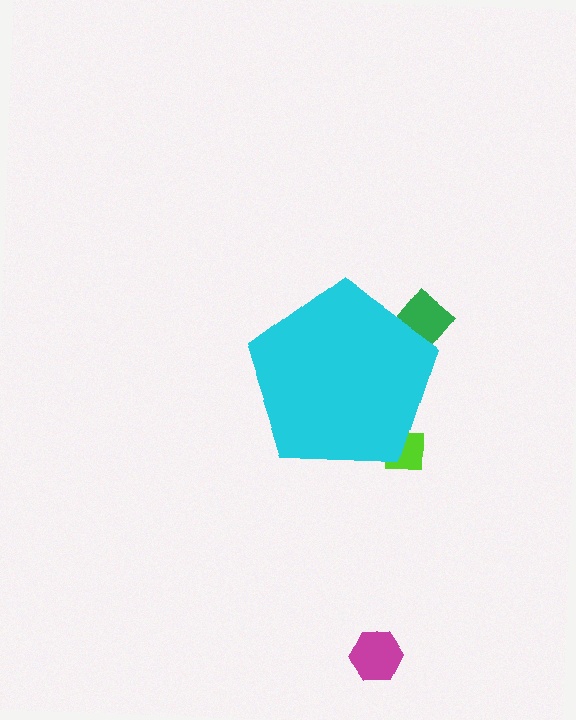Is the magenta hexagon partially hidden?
No, the magenta hexagon is fully visible.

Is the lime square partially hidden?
Yes, the lime square is partially hidden behind the cyan pentagon.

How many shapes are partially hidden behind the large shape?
2 shapes are partially hidden.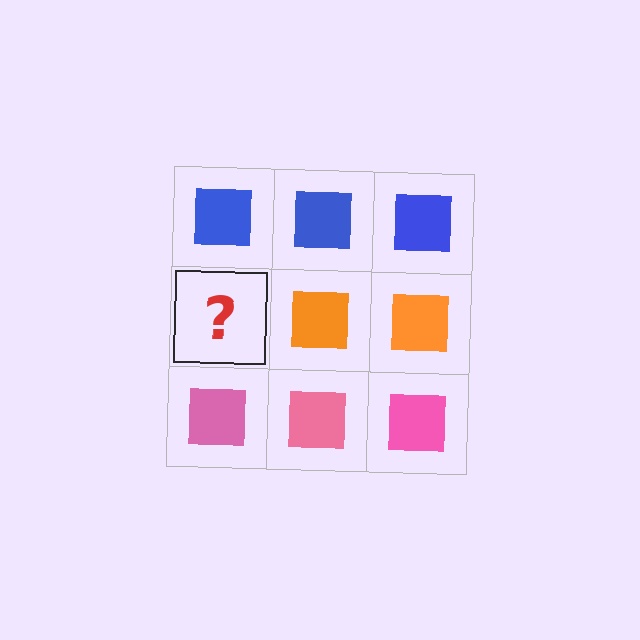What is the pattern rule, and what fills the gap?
The rule is that each row has a consistent color. The gap should be filled with an orange square.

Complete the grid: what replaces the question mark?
The question mark should be replaced with an orange square.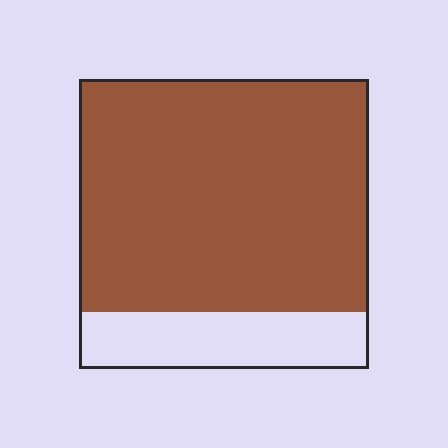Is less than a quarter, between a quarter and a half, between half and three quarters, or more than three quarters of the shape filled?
More than three quarters.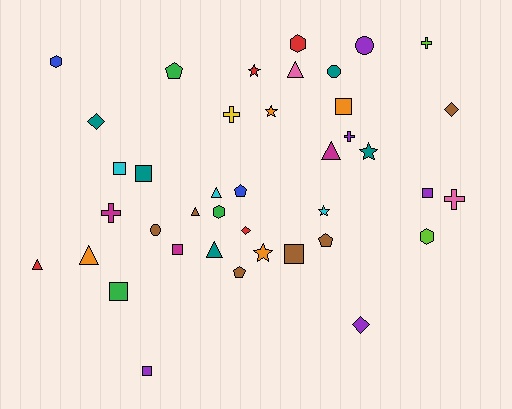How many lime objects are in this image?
There are 2 lime objects.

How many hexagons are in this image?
There are 4 hexagons.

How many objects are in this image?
There are 40 objects.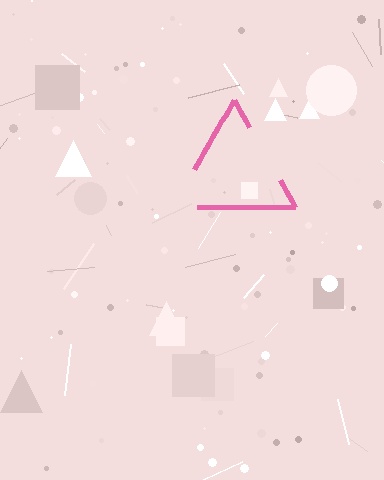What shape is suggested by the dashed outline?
The dashed outline suggests a triangle.